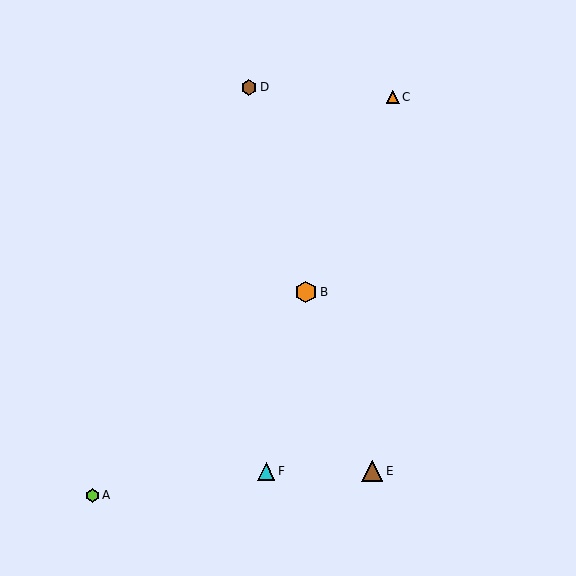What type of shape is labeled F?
Shape F is a cyan triangle.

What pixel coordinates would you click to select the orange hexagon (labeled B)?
Click at (306, 292) to select the orange hexagon B.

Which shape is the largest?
The orange hexagon (labeled B) is the largest.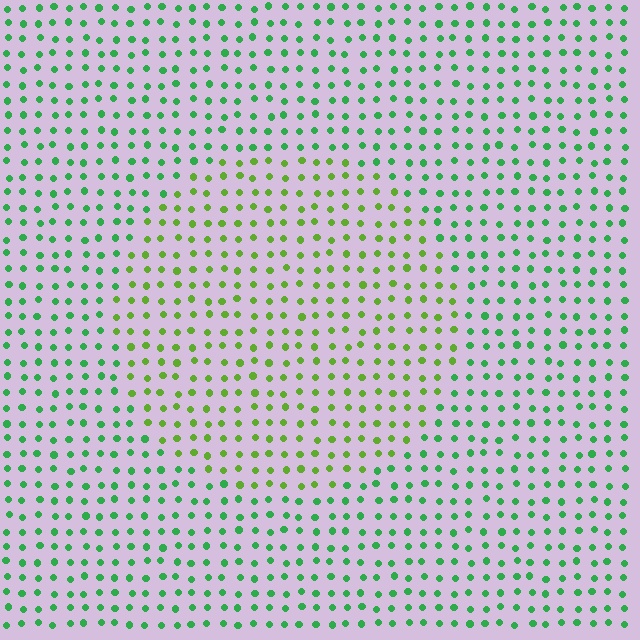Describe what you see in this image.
The image is filled with small green elements in a uniform arrangement. A circle-shaped region is visible where the elements are tinted to a slightly different hue, forming a subtle color boundary.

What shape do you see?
I see a circle.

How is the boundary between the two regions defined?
The boundary is defined purely by a slight shift in hue (about 36 degrees). Spacing, size, and orientation are identical on both sides.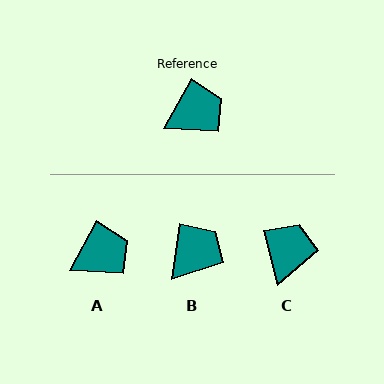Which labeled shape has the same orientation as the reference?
A.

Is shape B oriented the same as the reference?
No, it is off by about 20 degrees.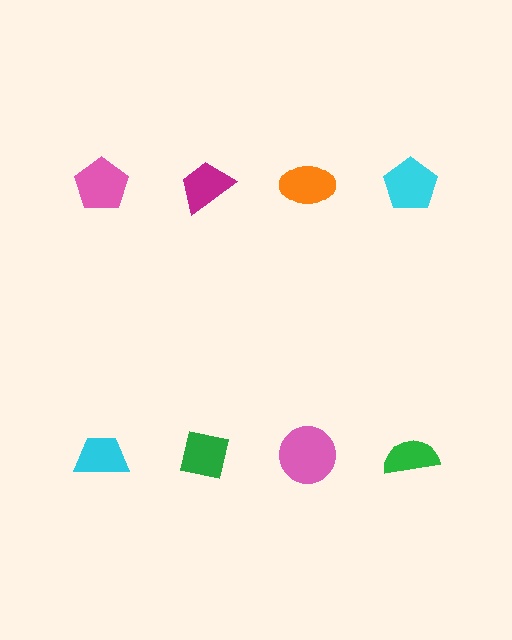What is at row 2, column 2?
A green square.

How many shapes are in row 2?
4 shapes.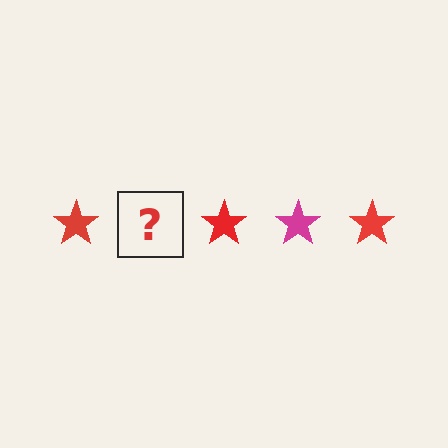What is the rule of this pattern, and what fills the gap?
The rule is that the pattern cycles through red, magenta stars. The gap should be filled with a magenta star.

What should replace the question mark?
The question mark should be replaced with a magenta star.